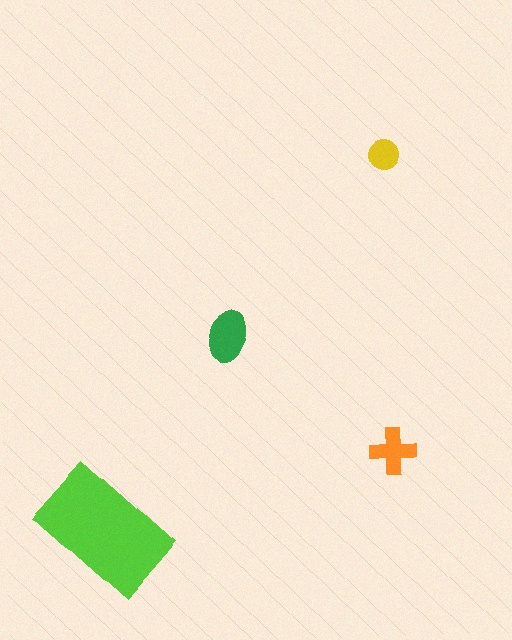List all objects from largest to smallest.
The lime rectangle, the green ellipse, the orange cross, the yellow circle.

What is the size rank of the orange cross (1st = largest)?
3rd.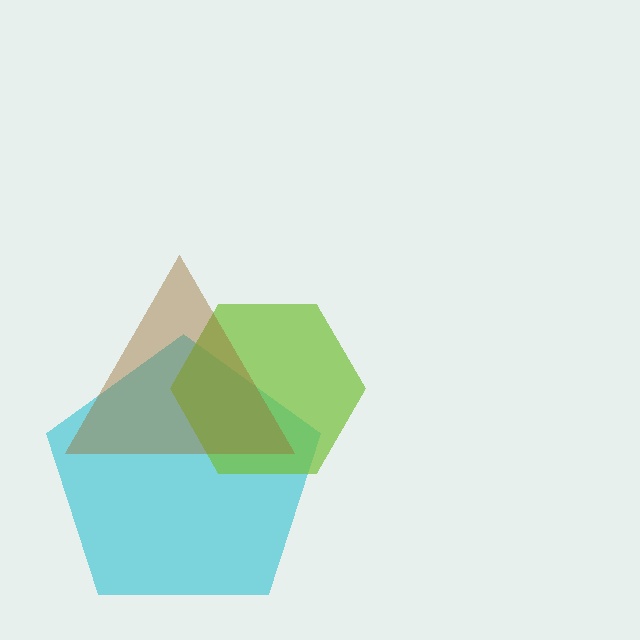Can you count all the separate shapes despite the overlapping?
Yes, there are 3 separate shapes.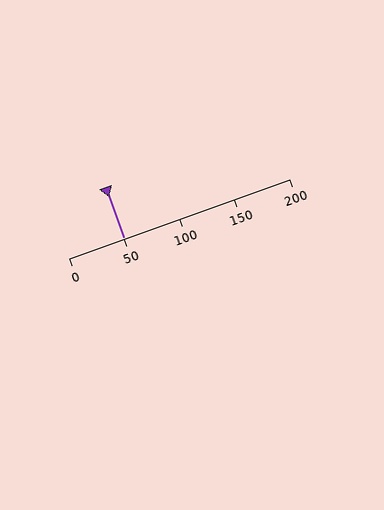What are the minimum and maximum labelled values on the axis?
The axis runs from 0 to 200.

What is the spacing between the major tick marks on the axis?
The major ticks are spaced 50 apart.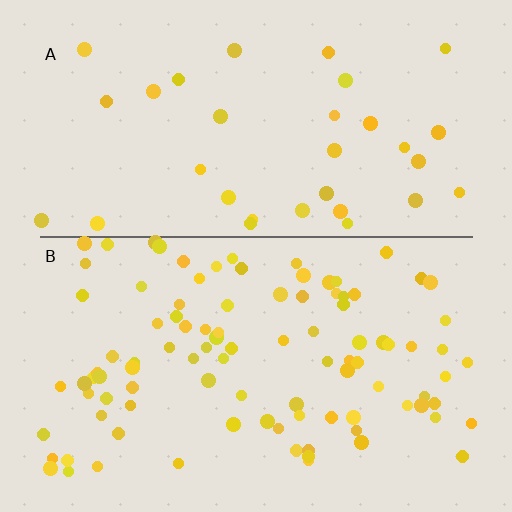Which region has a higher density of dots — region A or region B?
B (the bottom).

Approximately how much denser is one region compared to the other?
Approximately 3.0× — region B over region A.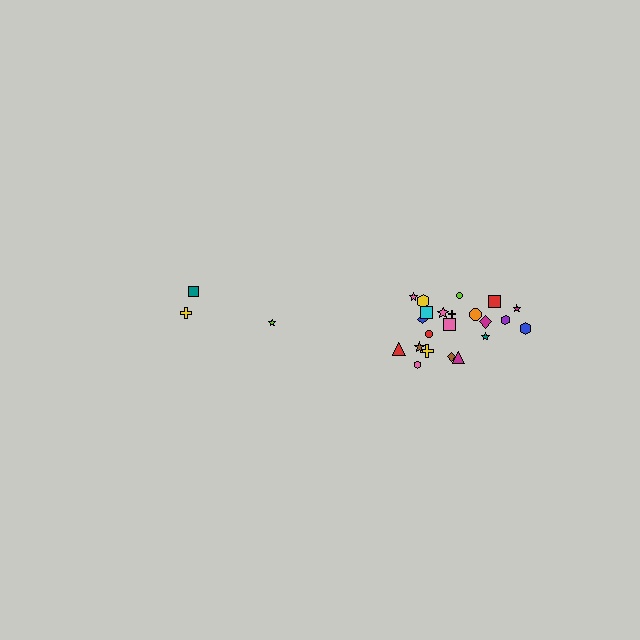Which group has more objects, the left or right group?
The right group.